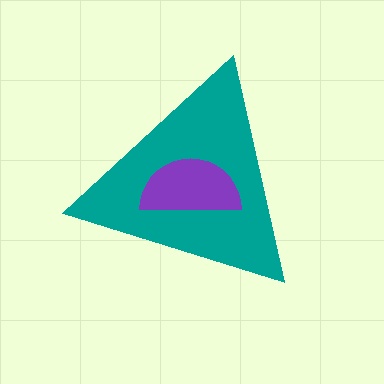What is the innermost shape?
The purple semicircle.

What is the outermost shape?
The teal triangle.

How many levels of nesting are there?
2.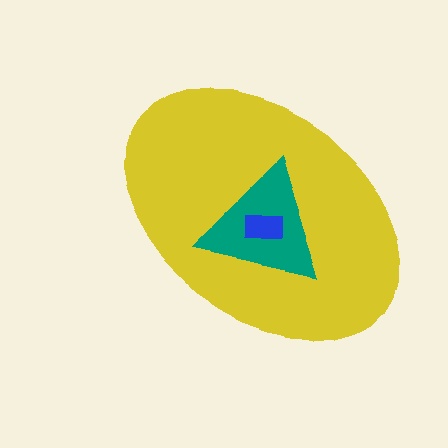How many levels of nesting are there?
3.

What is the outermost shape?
The yellow ellipse.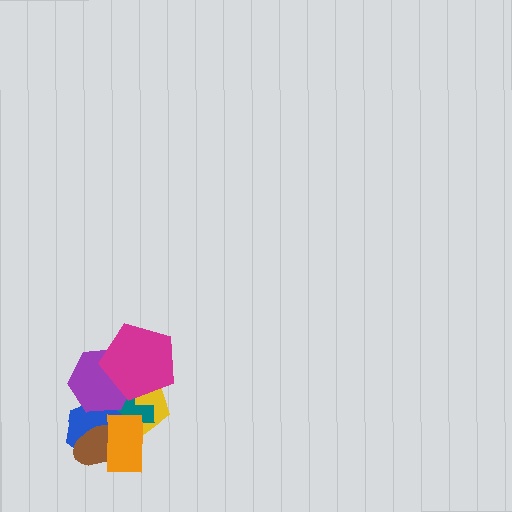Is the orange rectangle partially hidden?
No, no other shape covers it.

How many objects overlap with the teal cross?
6 objects overlap with the teal cross.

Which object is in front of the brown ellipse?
The orange rectangle is in front of the brown ellipse.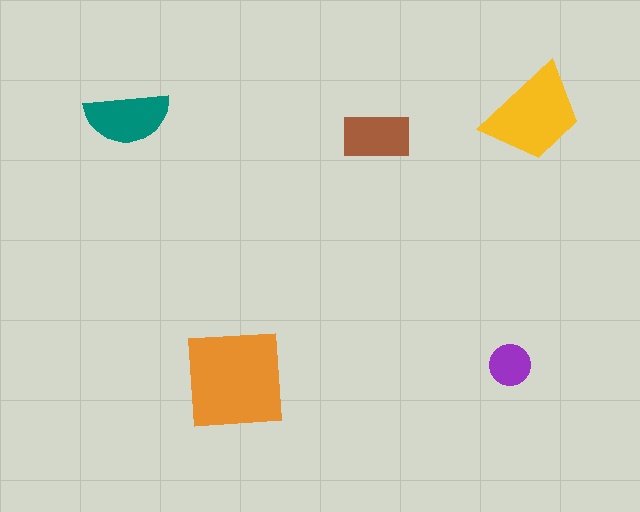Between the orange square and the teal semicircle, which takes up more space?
The orange square.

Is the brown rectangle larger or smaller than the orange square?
Smaller.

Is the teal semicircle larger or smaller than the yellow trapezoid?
Smaller.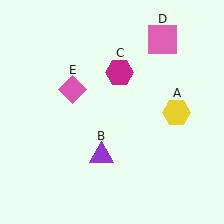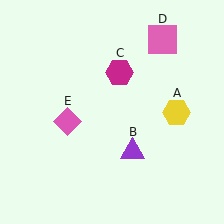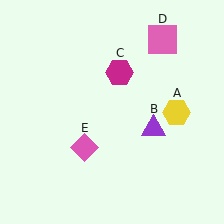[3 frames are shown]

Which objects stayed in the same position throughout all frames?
Yellow hexagon (object A) and magenta hexagon (object C) and pink square (object D) remained stationary.